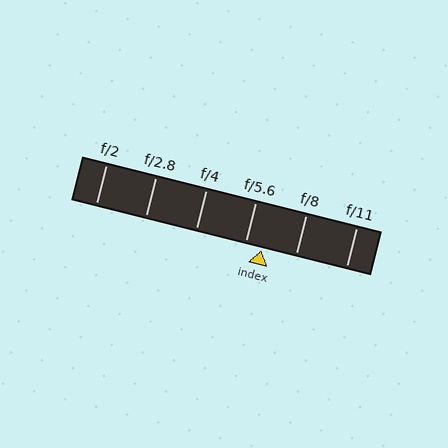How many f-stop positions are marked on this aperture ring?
There are 6 f-stop positions marked.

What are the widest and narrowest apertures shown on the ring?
The widest aperture shown is f/2 and the narrowest is f/11.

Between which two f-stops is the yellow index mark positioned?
The index mark is between f/5.6 and f/8.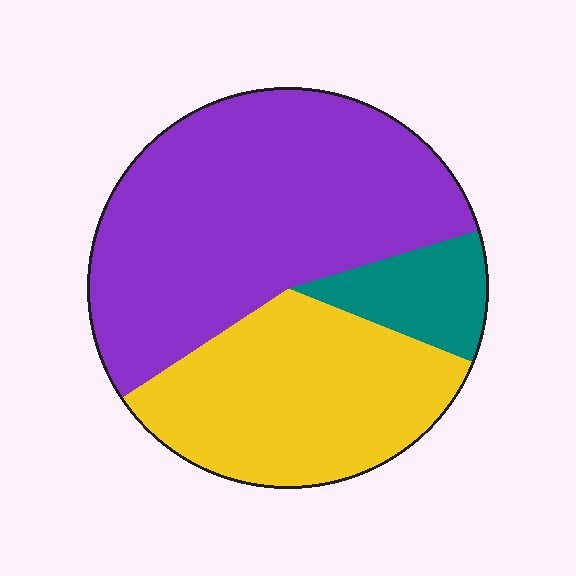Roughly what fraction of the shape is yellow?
Yellow takes up about one third (1/3) of the shape.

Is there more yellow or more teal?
Yellow.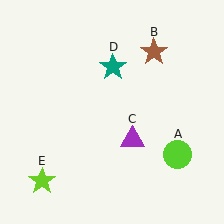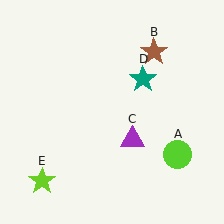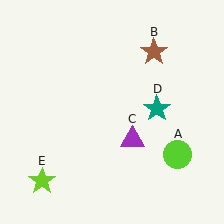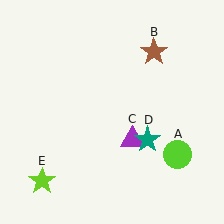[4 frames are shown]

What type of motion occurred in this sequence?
The teal star (object D) rotated clockwise around the center of the scene.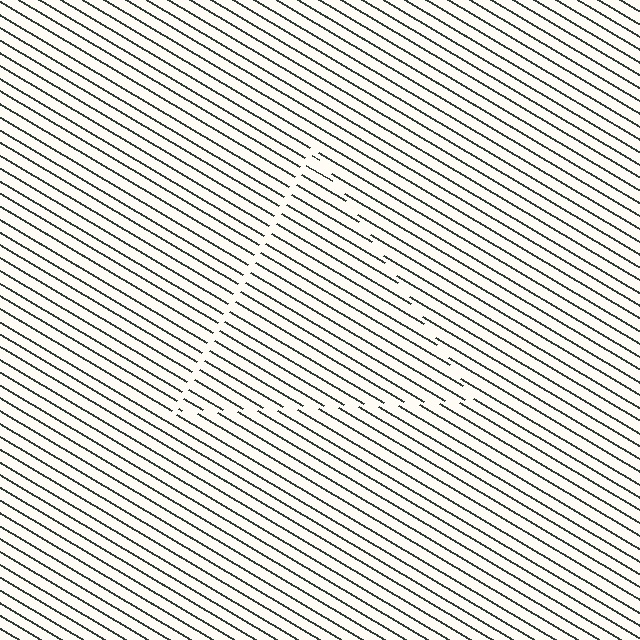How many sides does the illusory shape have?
3 sides — the line-ends trace a triangle.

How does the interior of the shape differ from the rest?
The interior of the shape contains the same grating, shifted by half a period — the contour is defined by the phase discontinuity where line-ends from the inner and outer gratings abut.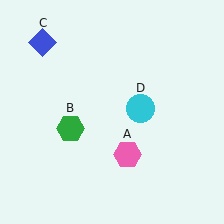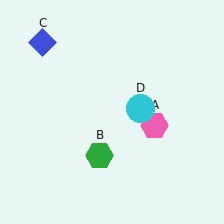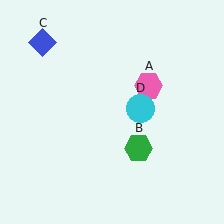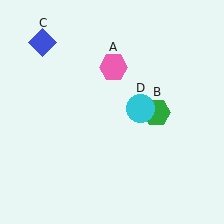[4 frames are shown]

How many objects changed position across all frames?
2 objects changed position: pink hexagon (object A), green hexagon (object B).